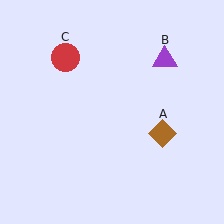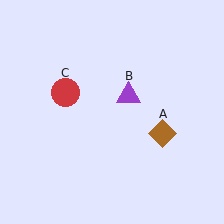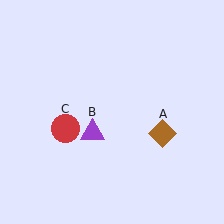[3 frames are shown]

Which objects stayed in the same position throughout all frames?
Brown diamond (object A) remained stationary.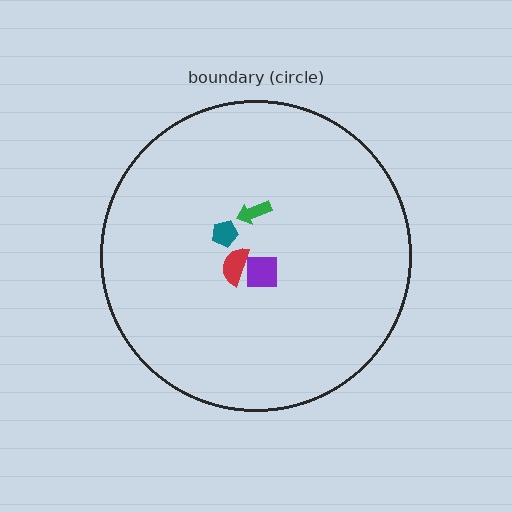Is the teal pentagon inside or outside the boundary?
Inside.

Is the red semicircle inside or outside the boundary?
Inside.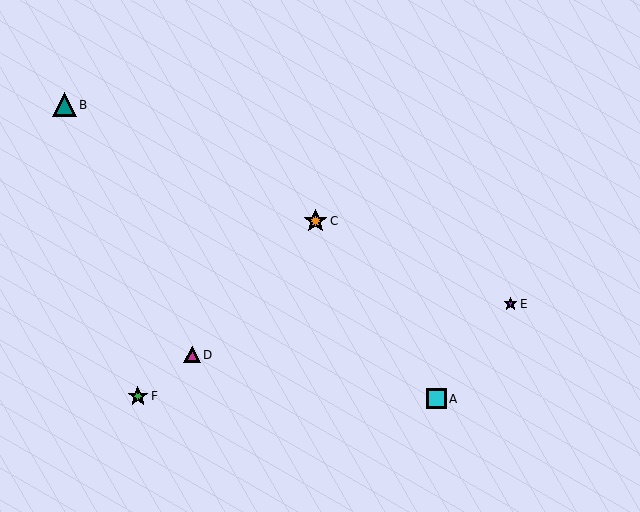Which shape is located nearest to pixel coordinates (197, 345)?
The magenta triangle (labeled D) at (192, 355) is nearest to that location.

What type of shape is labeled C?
Shape C is an orange star.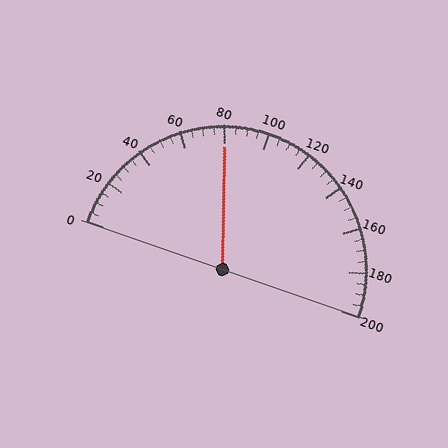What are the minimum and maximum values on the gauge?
The gauge ranges from 0 to 200.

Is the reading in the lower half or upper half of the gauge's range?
The reading is in the lower half of the range (0 to 200).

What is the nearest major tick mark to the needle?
The nearest major tick mark is 80.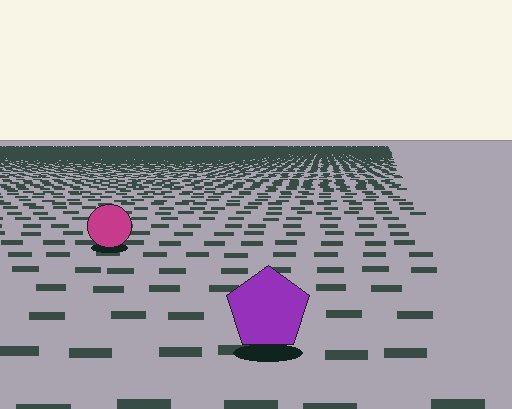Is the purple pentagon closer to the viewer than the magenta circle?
Yes. The purple pentagon is closer — you can tell from the texture gradient: the ground texture is coarser near it.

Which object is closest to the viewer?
The purple pentagon is closest. The texture marks near it are larger and more spread out.